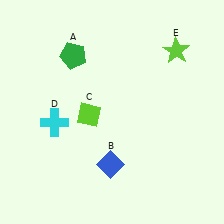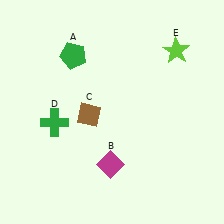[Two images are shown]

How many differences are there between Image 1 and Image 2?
There are 3 differences between the two images.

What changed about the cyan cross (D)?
In Image 1, D is cyan. In Image 2, it changed to green.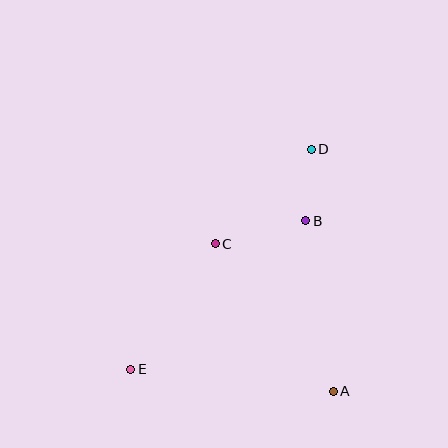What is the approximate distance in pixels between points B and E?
The distance between B and E is approximately 229 pixels.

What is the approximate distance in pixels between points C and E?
The distance between C and E is approximately 151 pixels.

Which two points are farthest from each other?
Points D and E are farthest from each other.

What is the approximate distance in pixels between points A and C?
The distance between A and C is approximately 189 pixels.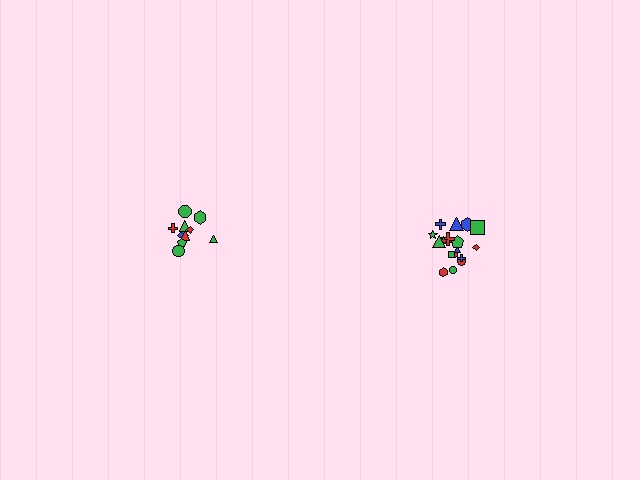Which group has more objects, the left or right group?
The right group.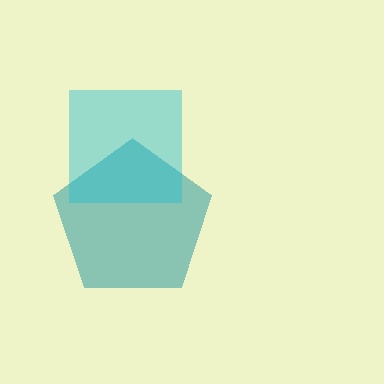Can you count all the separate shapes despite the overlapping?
Yes, there are 2 separate shapes.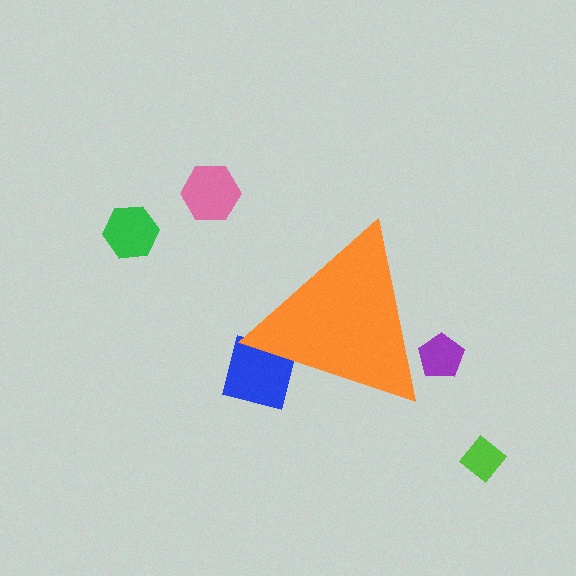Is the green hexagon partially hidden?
No, the green hexagon is fully visible.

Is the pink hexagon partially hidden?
No, the pink hexagon is fully visible.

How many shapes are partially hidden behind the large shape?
2 shapes are partially hidden.